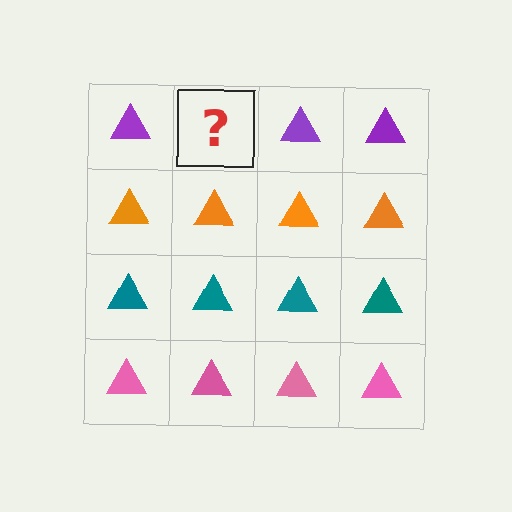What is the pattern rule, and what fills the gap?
The rule is that each row has a consistent color. The gap should be filled with a purple triangle.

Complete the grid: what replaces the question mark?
The question mark should be replaced with a purple triangle.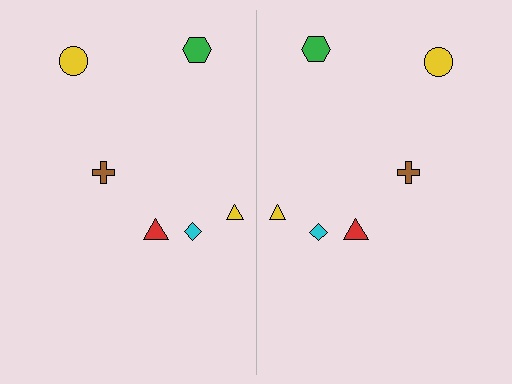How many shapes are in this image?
There are 12 shapes in this image.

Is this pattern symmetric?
Yes, this pattern has bilateral (reflection) symmetry.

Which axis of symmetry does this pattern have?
The pattern has a vertical axis of symmetry running through the center of the image.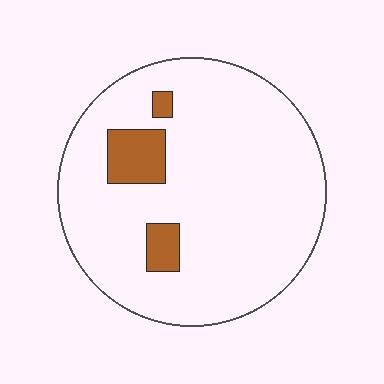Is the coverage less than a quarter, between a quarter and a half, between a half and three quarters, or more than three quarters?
Less than a quarter.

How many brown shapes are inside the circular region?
3.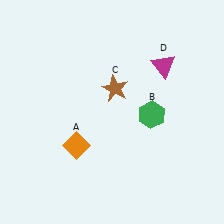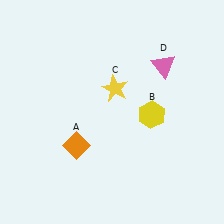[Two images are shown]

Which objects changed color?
B changed from green to yellow. C changed from brown to yellow. D changed from magenta to pink.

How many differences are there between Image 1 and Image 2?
There are 3 differences between the two images.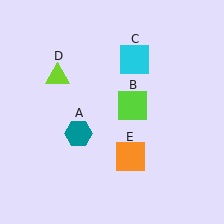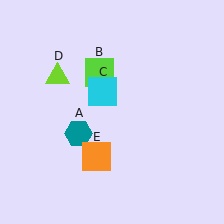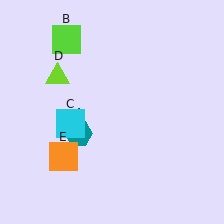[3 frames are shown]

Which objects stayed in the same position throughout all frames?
Teal hexagon (object A) and lime triangle (object D) remained stationary.